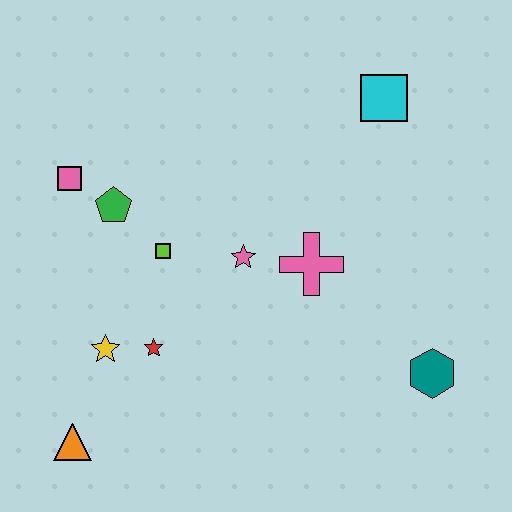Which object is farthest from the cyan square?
The orange triangle is farthest from the cyan square.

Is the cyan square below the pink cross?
No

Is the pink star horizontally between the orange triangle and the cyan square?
Yes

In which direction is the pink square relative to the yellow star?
The pink square is above the yellow star.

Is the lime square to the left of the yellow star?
No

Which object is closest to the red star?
The yellow star is closest to the red star.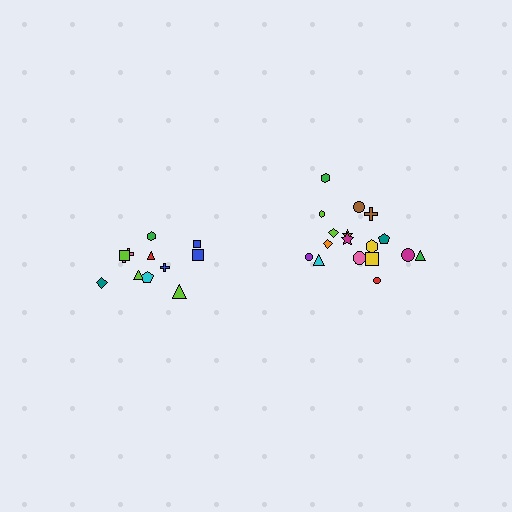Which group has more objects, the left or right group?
The right group.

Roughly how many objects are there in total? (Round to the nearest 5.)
Roughly 30 objects in total.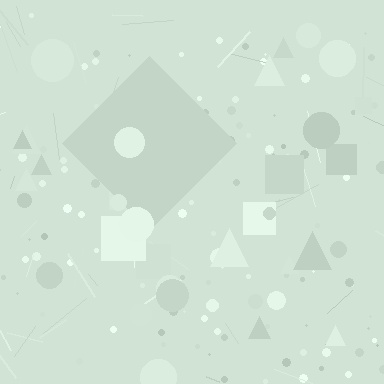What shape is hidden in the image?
A diamond is hidden in the image.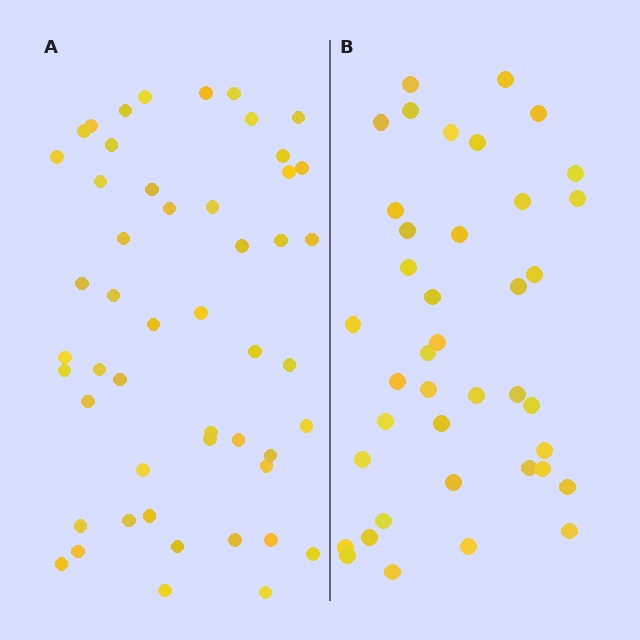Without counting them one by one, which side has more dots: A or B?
Region A (the left region) has more dots.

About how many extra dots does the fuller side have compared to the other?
Region A has roughly 10 or so more dots than region B.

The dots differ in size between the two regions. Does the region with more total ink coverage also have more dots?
No. Region B has more total ink coverage because its dots are larger, but region A actually contains more individual dots. Total area can be misleading — the number of items is what matters here.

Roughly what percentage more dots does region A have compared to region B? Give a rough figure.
About 25% more.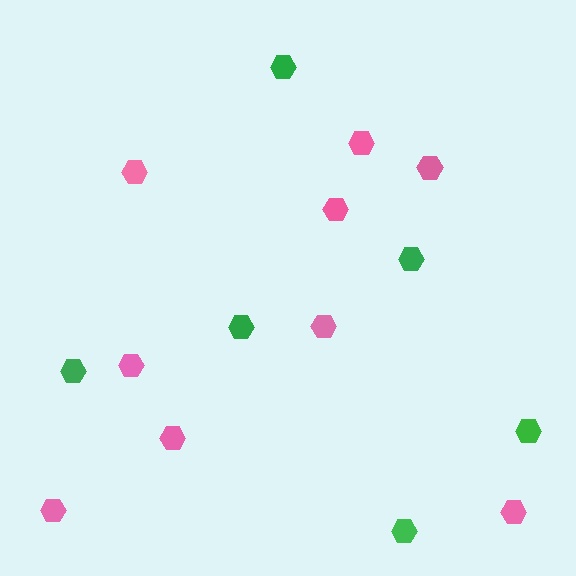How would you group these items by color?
There are 2 groups: one group of pink hexagons (9) and one group of green hexagons (6).